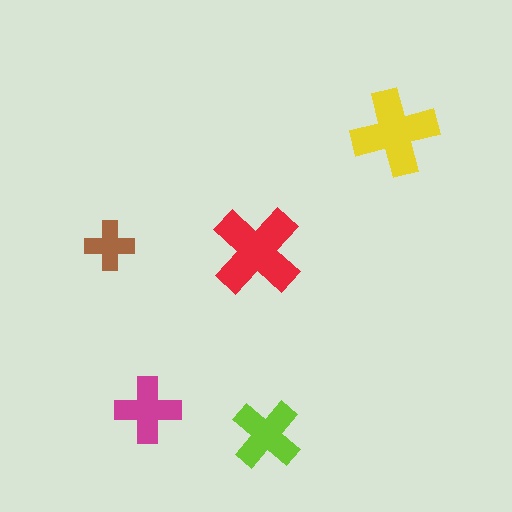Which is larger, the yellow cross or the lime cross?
The yellow one.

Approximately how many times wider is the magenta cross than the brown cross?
About 1.5 times wider.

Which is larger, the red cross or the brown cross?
The red one.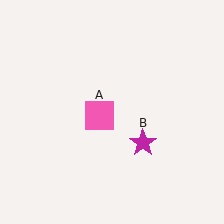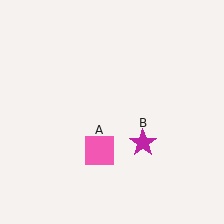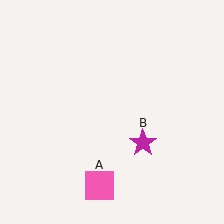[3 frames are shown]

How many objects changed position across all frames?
1 object changed position: pink square (object A).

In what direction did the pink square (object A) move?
The pink square (object A) moved down.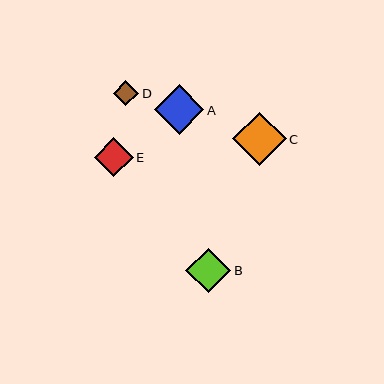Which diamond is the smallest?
Diamond D is the smallest with a size of approximately 25 pixels.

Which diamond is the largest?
Diamond C is the largest with a size of approximately 53 pixels.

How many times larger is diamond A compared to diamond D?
Diamond A is approximately 2.0 times the size of diamond D.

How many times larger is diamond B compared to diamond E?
Diamond B is approximately 1.1 times the size of diamond E.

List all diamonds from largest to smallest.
From largest to smallest: C, A, B, E, D.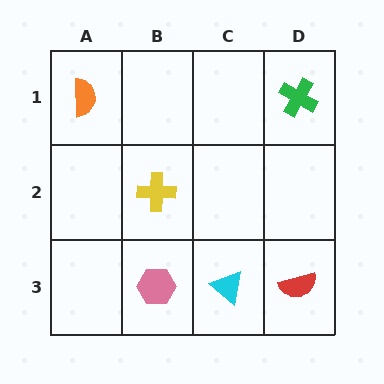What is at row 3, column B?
A pink hexagon.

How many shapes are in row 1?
2 shapes.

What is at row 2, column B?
A yellow cross.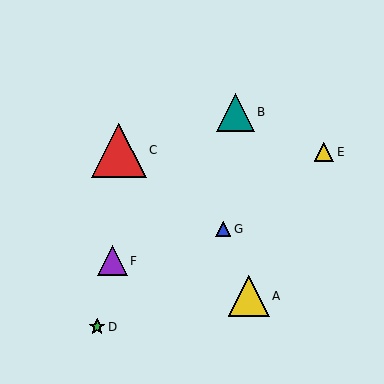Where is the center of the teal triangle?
The center of the teal triangle is at (235, 112).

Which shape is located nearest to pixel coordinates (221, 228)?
The blue triangle (labeled G) at (223, 229) is nearest to that location.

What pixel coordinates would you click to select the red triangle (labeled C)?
Click at (119, 150) to select the red triangle C.